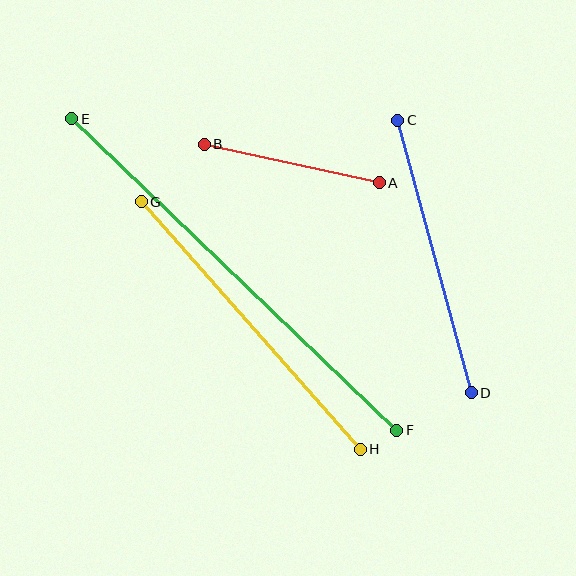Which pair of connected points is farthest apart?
Points E and F are farthest apart.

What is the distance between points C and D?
The distance is approximately 282 pixels.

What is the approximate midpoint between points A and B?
The midpoint is at approximately (292, 163) pixels.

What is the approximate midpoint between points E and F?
The midpoint is at approximately (234, 274) pixels.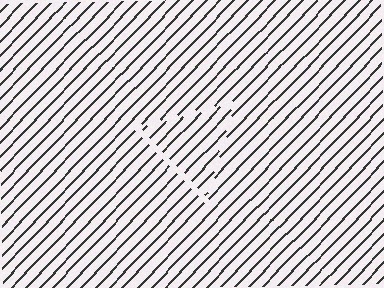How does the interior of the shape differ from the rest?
The interior of the shape contains the same grating, shifted by half a period — the contour is defined by the phase discontinuity where line-ends from the inner and outer gratings abut.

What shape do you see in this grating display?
An illusory triangle. The interior of the shape contains the same grating, shifted by half a period — the contour is defined by the phase discontinuity where line-ends from the inner and outer gratings abut.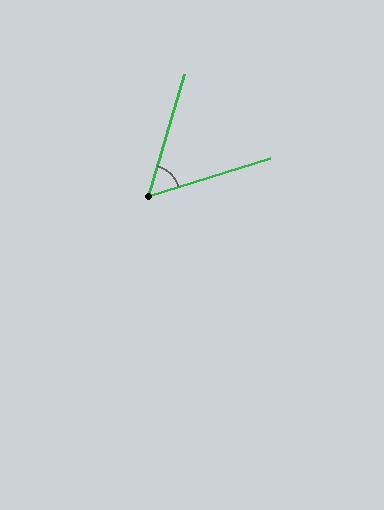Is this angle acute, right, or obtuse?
It is acute.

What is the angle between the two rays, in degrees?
Approximately 56 degrees.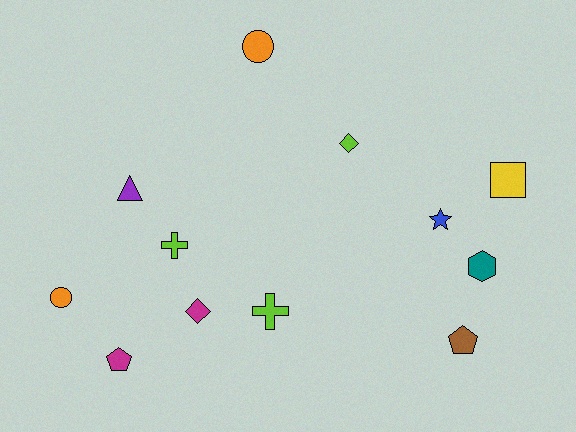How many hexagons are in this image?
There is 1 hexagon.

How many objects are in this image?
There are 12 objects.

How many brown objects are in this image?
There is 1 brown object.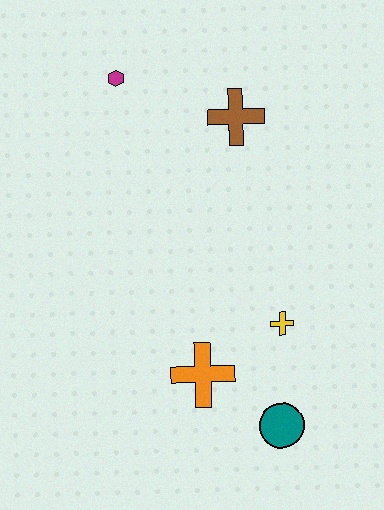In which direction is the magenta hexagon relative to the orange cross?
The magenta hexagon is above the orange cross.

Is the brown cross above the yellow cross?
Yes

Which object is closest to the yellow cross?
The orange cross is closest to the yellow cross.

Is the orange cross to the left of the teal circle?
Yes